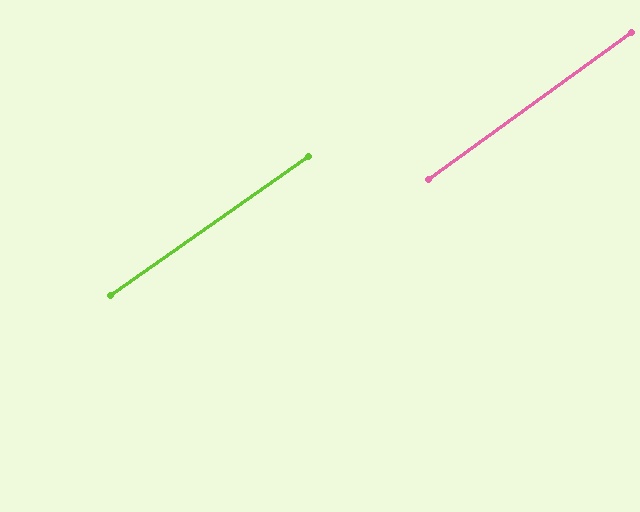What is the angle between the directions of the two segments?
Approximately 1 degree.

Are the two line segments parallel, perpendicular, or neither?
Parallel — their directions differ by only 0.9°.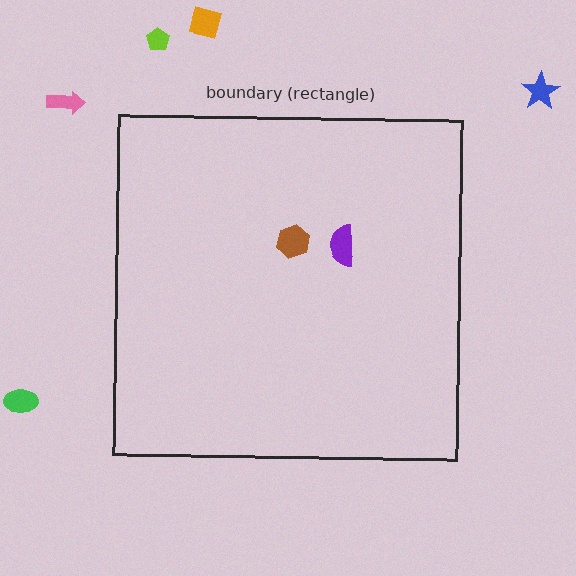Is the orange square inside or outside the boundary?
Outside.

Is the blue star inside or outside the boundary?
Outside.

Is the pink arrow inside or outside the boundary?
Outside.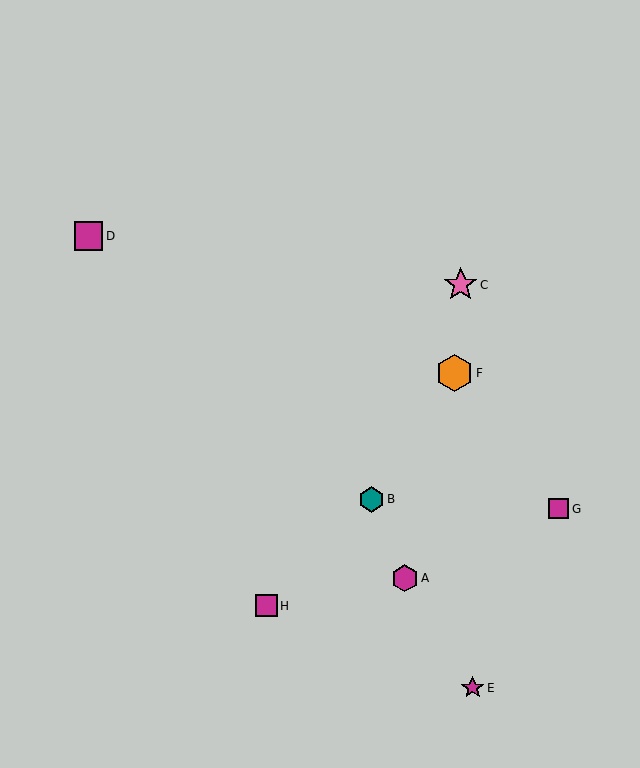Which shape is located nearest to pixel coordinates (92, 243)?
The magenta square (labeled D) at (88, 236) is nearest to that location.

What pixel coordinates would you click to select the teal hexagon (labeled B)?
Click at (371, 499) to select the teal hexagon B.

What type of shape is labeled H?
Shape H is a magenta square.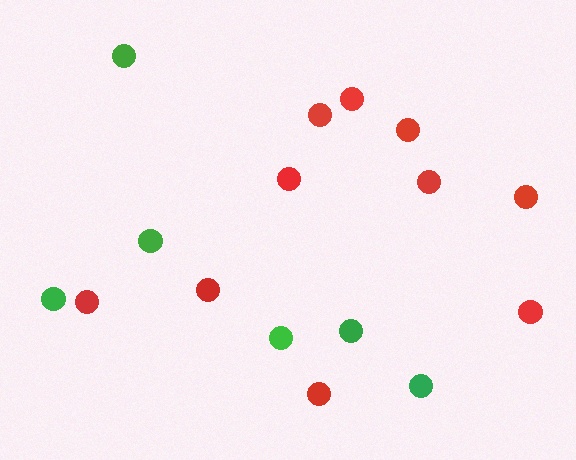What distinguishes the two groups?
There are 2 groups: one group of red circles (10) and one group of green circles (6).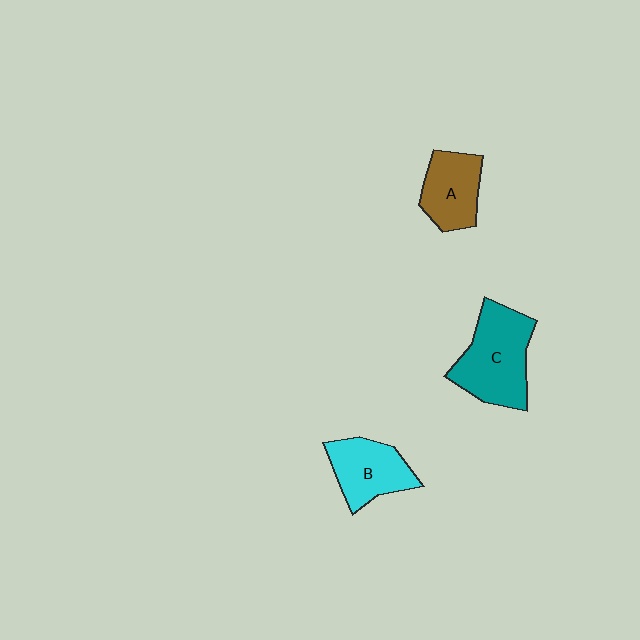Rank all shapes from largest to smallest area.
From largest to smallest: C (teal), B (cyan), A (brown).